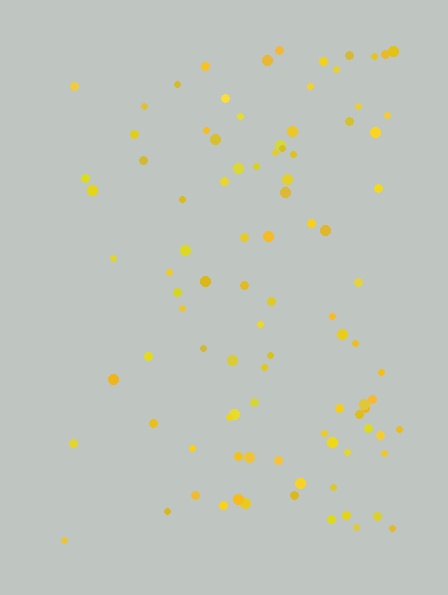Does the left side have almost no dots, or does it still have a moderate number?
Still a moderate number, just noticeably fewer than the right.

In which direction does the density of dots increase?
From left to right, with the right side densest.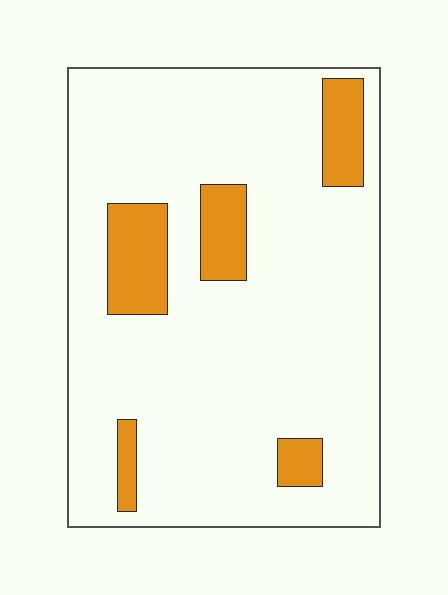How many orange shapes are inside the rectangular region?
5.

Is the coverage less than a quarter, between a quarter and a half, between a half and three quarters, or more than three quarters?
Less than a quarter.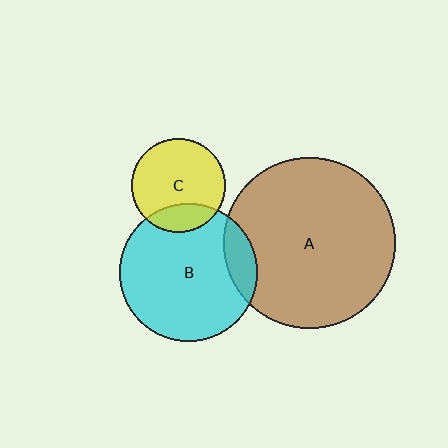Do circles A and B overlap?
Yes.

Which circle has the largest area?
Circle A (brown).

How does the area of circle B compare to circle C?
Approximately 2.2 times.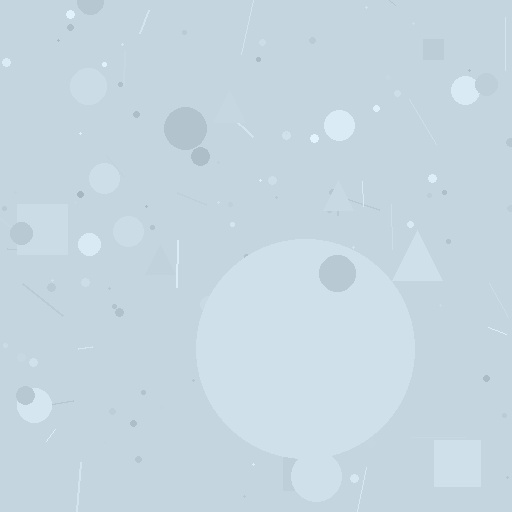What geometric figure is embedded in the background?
A circle is embedded in the background.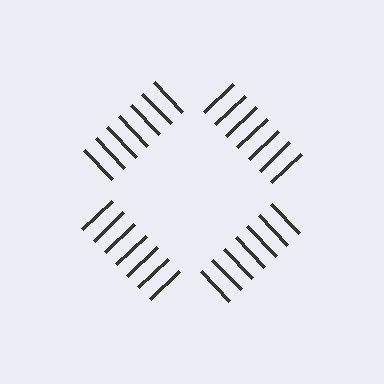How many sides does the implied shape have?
4 sides — the line-ends trace a square.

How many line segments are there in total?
28 — 7 along each of the 4 edges.